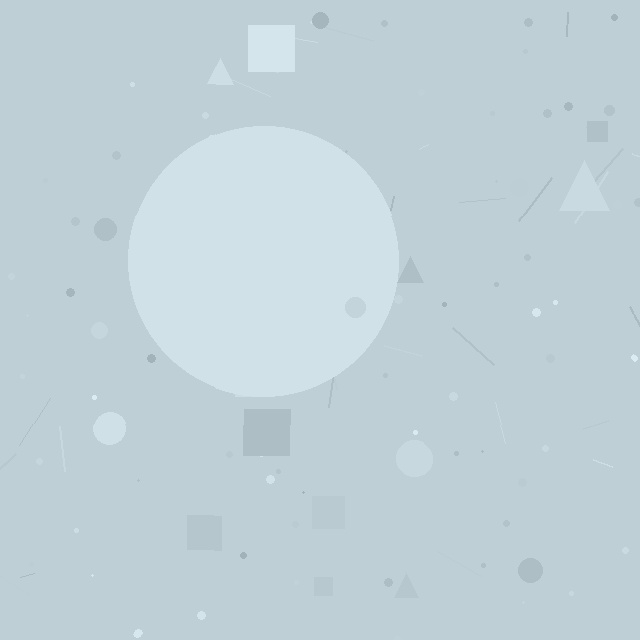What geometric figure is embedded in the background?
A circle is embedded in the background.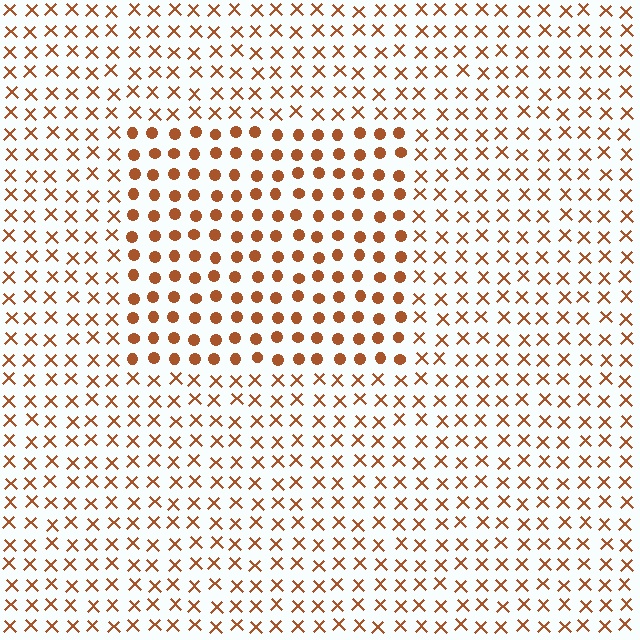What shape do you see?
I see a rectangle.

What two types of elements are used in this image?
The image uses circles inside the rectangle region and X marks outside it.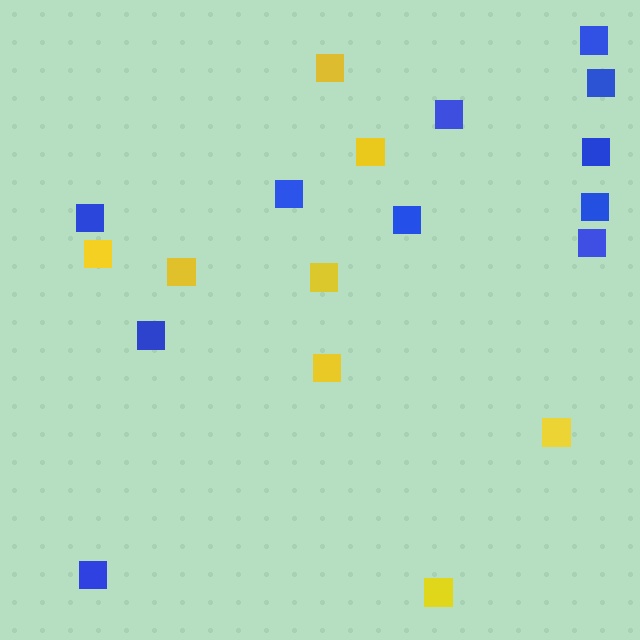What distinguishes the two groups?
There are 2 groups: one group of yellow squares (8) and one group of blue squares (11).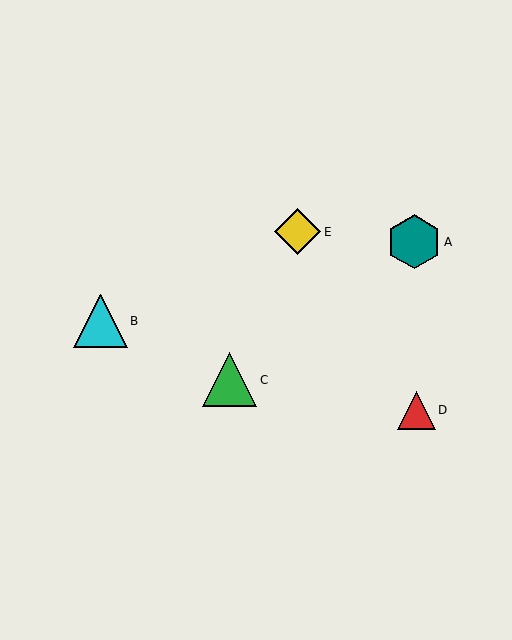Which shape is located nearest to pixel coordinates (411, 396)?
The red triangle (labeled D) at (416, 410) is nearest to that location.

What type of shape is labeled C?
Shape C is a green triangle.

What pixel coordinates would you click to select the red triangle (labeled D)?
Click at (416, 410) to select the red triangle D.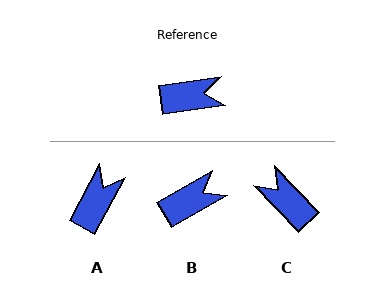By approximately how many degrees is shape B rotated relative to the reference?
Approximately 22 degrees counter-clockwise.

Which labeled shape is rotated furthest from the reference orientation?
C, about 126 degrees away.